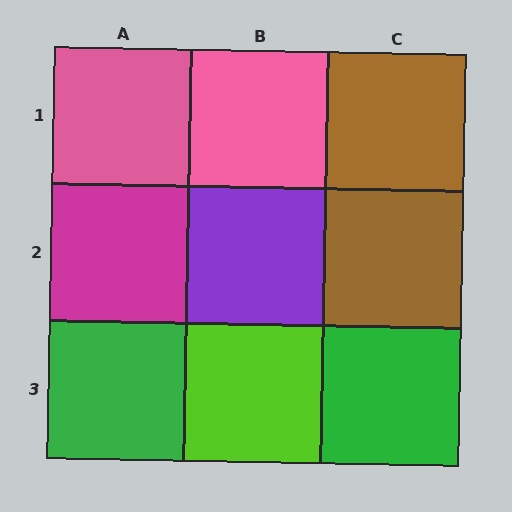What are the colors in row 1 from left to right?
Pink, pink, brown.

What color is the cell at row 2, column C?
Brown.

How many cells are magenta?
1 cell is magenta.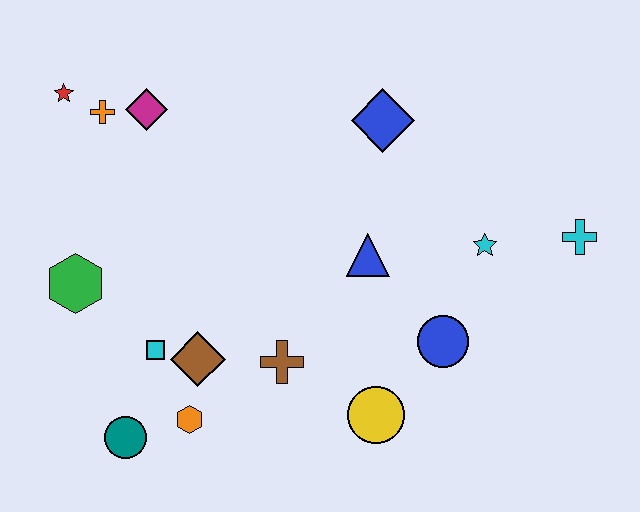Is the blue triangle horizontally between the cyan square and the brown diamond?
No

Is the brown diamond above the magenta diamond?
No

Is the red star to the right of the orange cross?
No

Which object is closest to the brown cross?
The brown diamond is closest to the brown cross.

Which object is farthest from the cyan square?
The cyan cross is farthest from the cyan square.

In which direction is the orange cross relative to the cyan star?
The orange cross is to the left of the cyan star.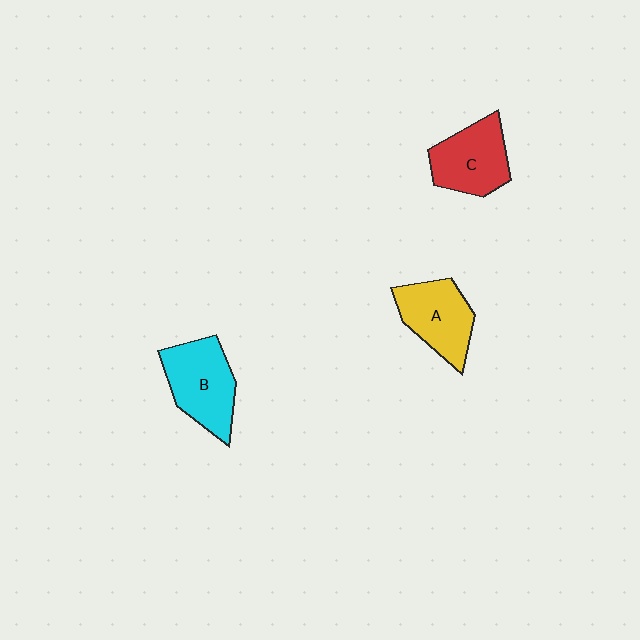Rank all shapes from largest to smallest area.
From largest to smallest: B (cyan), C (red), A (yellow).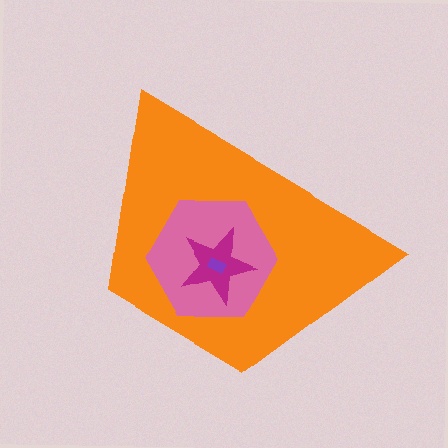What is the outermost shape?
The orange trapezoid.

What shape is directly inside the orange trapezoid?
The pink hexagon.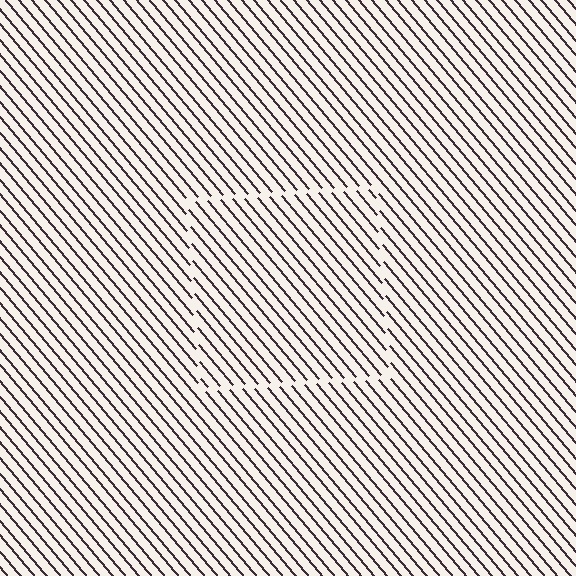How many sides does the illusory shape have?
4 sides — the line-ends trace a square.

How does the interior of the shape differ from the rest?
The interior of the shape contains the same grating, shifted by half a period — the contour is defined by the phase discontinuity where line-ends from the inner and outer gratings abut.